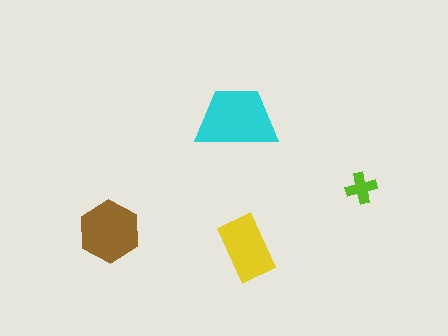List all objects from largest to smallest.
The cyan trapezoid, the brown hexagon, the yellow rectangle, the lime cross.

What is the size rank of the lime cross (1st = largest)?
4th.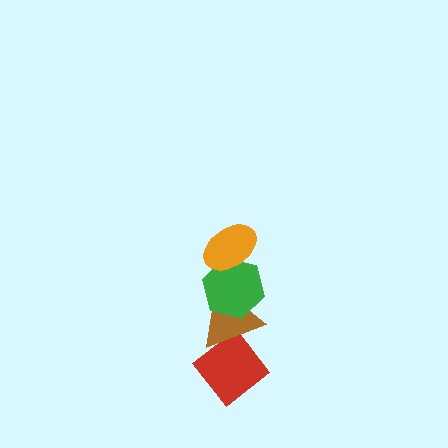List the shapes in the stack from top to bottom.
From top to bottom: the orange ellipse, the green hexagon, the brown triangle, the red diamond.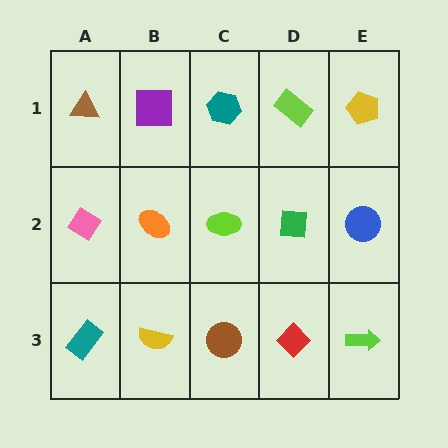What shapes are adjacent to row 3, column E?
A blue circle (row 2, column E), a red diamond (row 3, column D).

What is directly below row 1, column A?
A pink diamond.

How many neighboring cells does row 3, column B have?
3.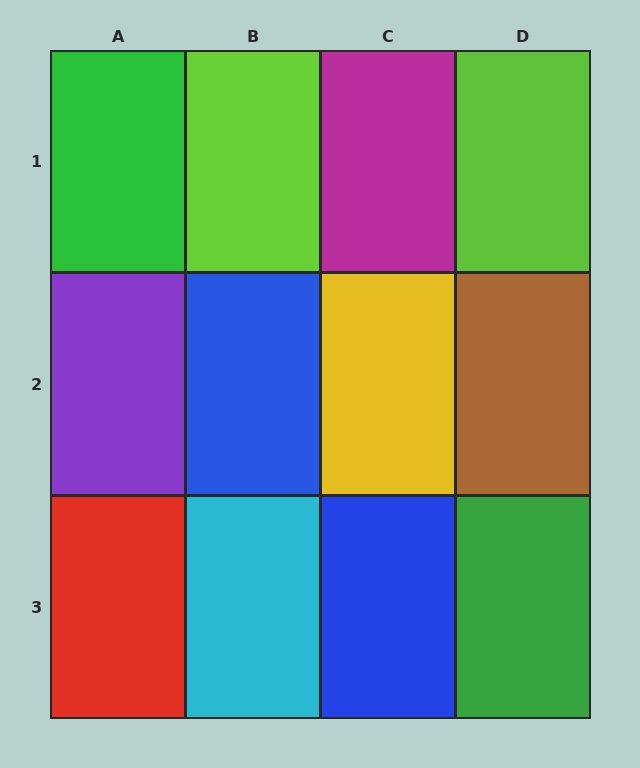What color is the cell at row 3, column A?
Red.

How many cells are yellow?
1 cell is yellow.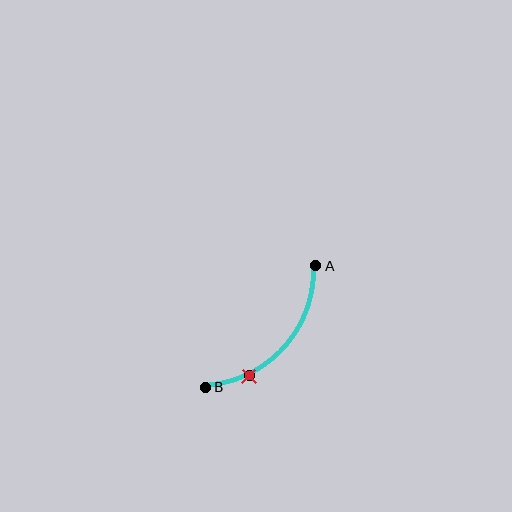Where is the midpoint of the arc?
The arc midpoint is the point on the curve farthest from the straight line joining A and B. It sits below and to the right of that line.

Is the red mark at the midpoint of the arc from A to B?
No. The red mark lies on the arc but is closer to endpoint B. The arc midpoint would be at the point on the curve equidistant along the arc from both A and B.